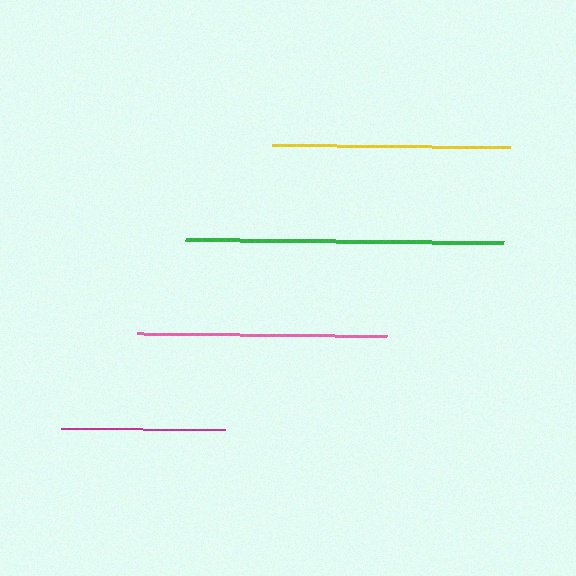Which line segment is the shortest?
The magenta line is the shortest at approximately 164 pixels.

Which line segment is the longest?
The green line is the longest at approximately 318 pixels.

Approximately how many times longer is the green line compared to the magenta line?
The green line is approximately 1.9 times the length of the magenta line.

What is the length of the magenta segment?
The magenta segment is approximately 164 pixels long.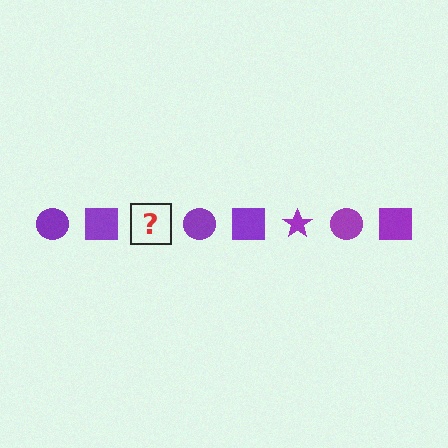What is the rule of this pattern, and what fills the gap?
The rule is that the pattern cycles through circle, square, star shapes in purple. The gap should be filled with a purple star.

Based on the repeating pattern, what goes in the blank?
The blank should be a purple star.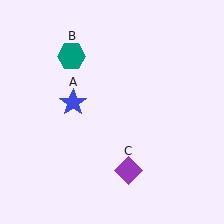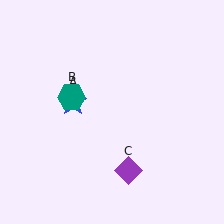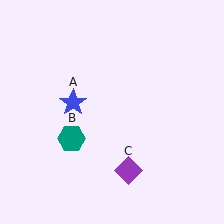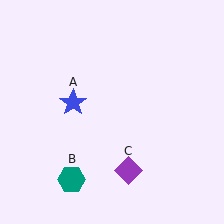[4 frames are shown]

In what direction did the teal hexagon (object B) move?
The teal hexagon (object B) moved down.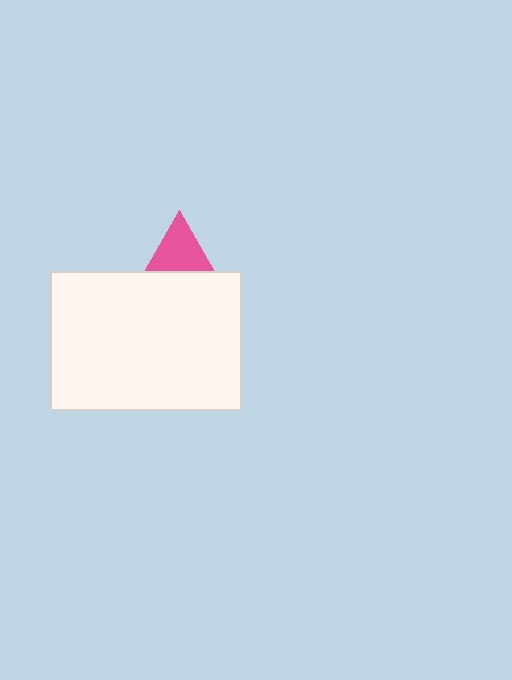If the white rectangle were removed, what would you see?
You would see the complete pink triangle.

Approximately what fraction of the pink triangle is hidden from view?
Roughly 60% of the pink triangle is hidden behind the white rectangle.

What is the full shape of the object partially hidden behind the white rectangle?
The partially hidden object is a pink triangle.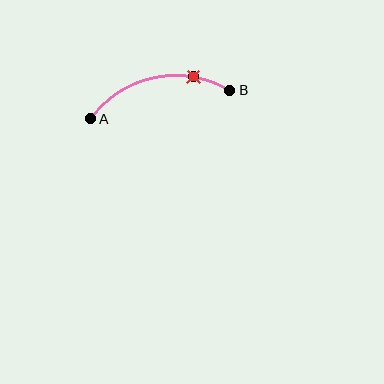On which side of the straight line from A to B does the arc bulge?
The arc bulges above the straight line connecting A and B.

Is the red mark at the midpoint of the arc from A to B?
No. The red mark lies on the arc but is closer to endpoint B. The arc midpoint would be at the point on the curve equidistant along the arc from both A and B.